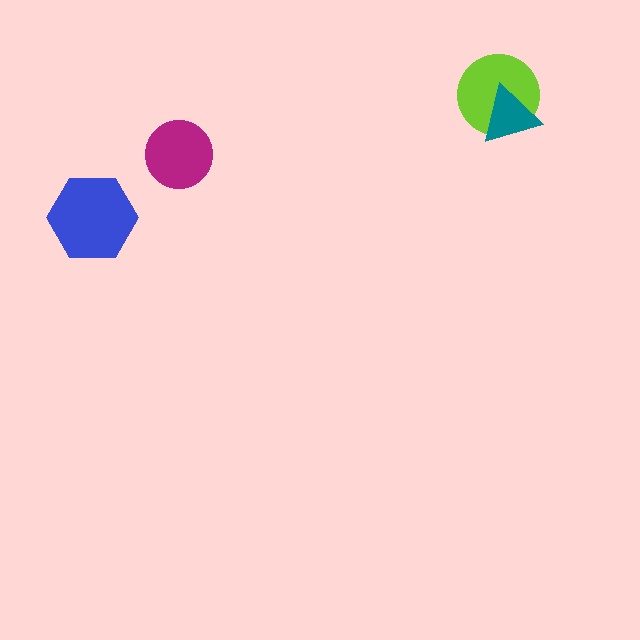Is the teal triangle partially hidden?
No, no other shape covers it.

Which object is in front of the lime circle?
The teal triangle is in front of the lime circle.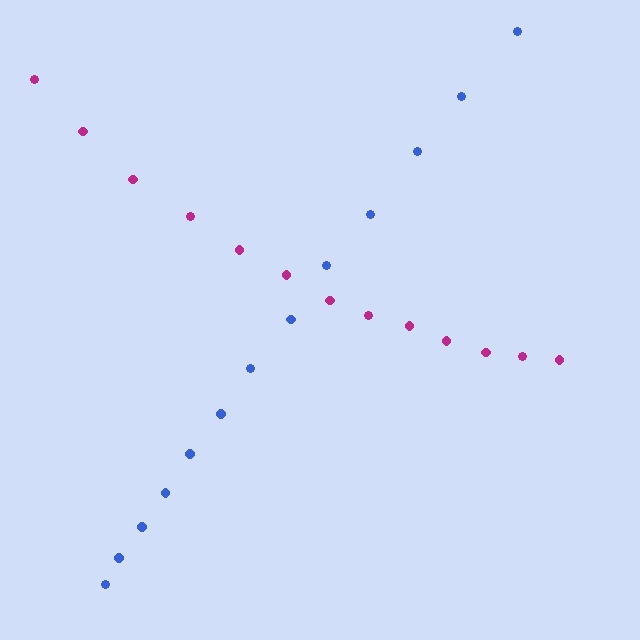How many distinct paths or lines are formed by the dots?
There are 2 distinct paths.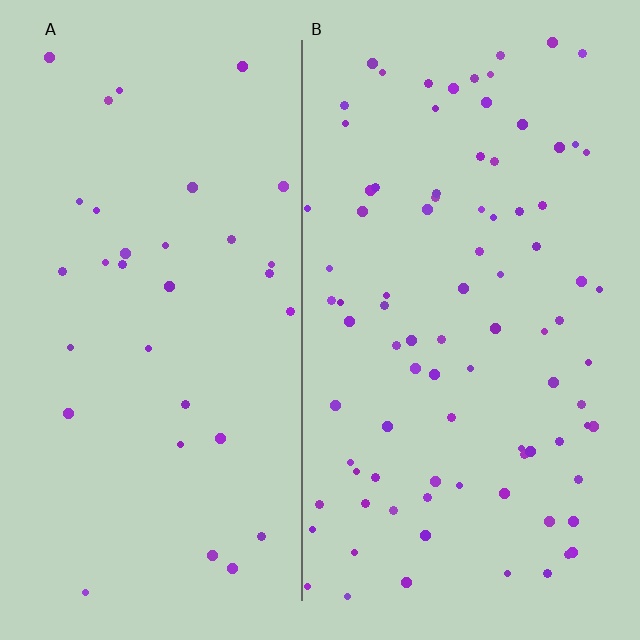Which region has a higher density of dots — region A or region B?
B (the right).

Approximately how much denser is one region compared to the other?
Approximately 2.7× — region B over region A.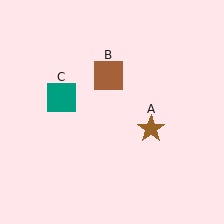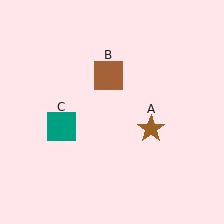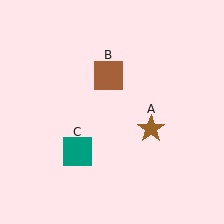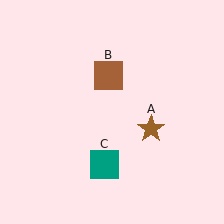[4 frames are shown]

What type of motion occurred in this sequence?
The teal square (object C) rotated counterclockwise around the center of the scene.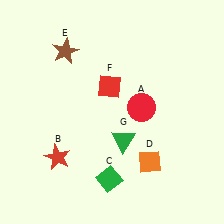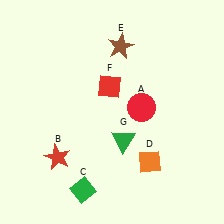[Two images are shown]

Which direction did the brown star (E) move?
The brown star (E) moved right.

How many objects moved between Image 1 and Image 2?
2 objects moved between the two images.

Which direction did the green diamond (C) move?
The green diamond (C) moved left.